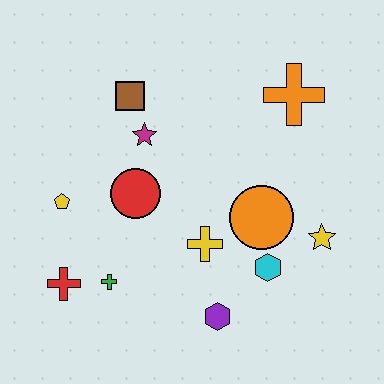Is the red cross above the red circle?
No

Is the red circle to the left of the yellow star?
Yes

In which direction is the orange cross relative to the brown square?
The orange cross is to the right of the brown square.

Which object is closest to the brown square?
The magenta star is closest to the brown square.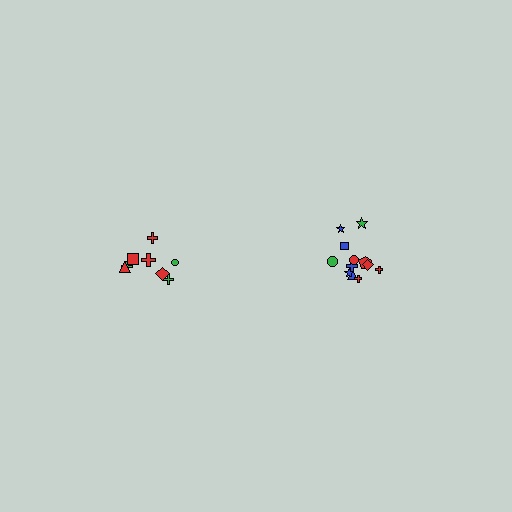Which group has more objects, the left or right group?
The right group.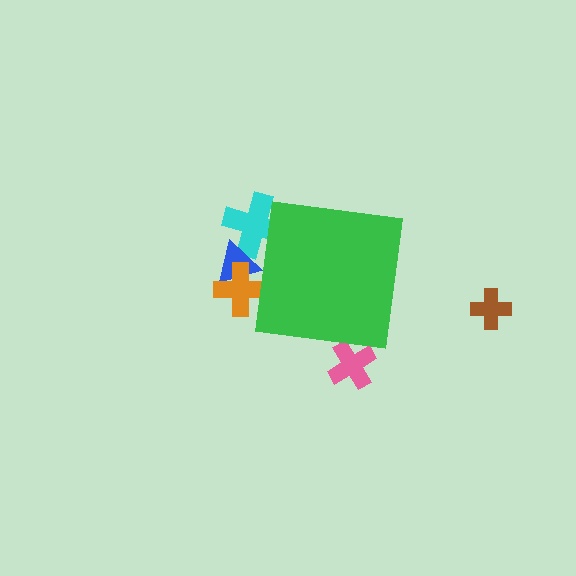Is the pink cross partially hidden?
Yes, the pink cross is partially hidden behind the green square.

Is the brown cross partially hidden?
No, the brown cross is fully visible.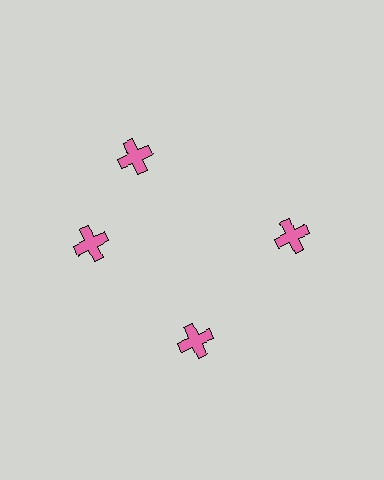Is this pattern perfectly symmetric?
No. The 4 pink crosses are arranged in a ring, but one element near the 12 o'clock position is rotated out of alignment along the ring, breaking the 4-fold rotational symmetry.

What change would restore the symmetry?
The symmetry would be restored by rotating it back into even spacing with its neighbors so that all 4 crosses sit at equal angles and equal distance from the center.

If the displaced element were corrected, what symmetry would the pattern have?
It would have 4-fold rotational symmetry — the pattern would map onto itself every 90 degrees.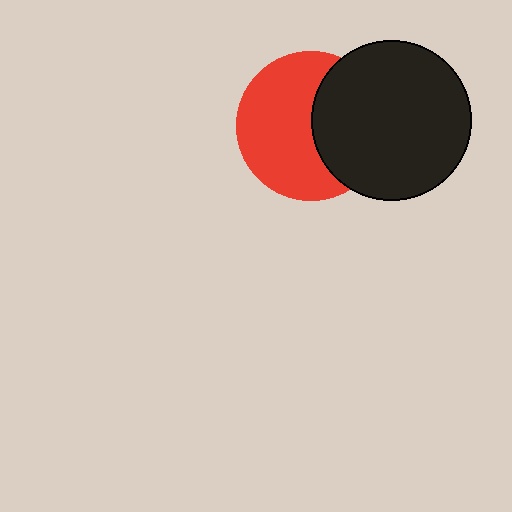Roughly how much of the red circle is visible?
About half of it is visible (roughly 60%).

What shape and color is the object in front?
The object in front is a black circle.